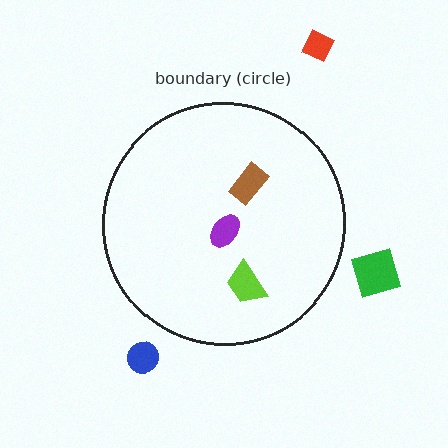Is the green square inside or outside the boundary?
Outside.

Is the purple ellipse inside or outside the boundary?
Inside.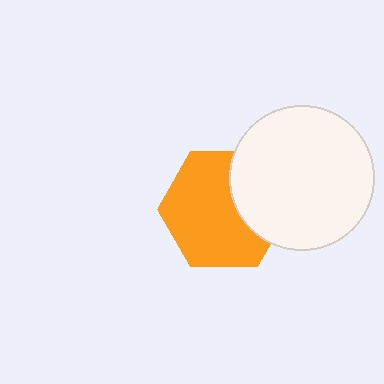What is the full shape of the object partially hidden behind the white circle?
The partially hidden object is an orange hexagon.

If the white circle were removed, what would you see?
You would see the complete orange hexagon.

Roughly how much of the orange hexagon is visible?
Most of it is visible (roughly 69%).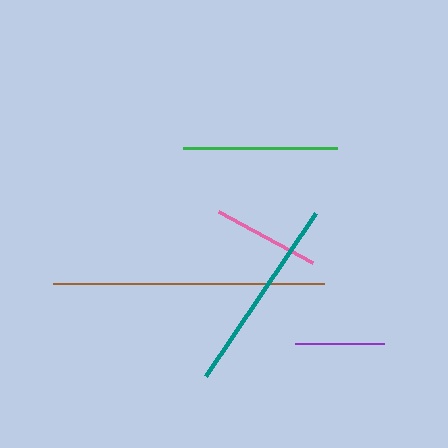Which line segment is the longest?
The brown line is the longest at approximately 271 pixels.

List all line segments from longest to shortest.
From longest to shortest: brown, teal, green, pink, purple.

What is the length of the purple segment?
The purple segment is approximately 88 pixels long.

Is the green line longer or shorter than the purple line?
The green line is longer than the purple line.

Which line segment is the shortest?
The purple line is the shortest at approximately 88 pixels.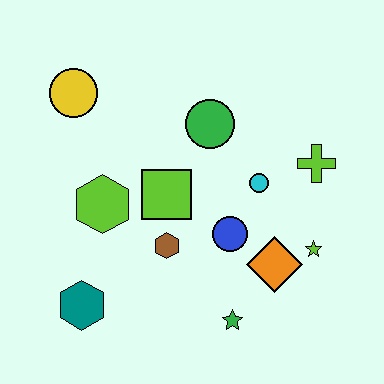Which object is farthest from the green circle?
The teal hexagon is farthest from the green circle.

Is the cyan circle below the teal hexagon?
No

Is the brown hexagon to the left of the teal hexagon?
No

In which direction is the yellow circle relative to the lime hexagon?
The yellow circle is above the lime hexagon.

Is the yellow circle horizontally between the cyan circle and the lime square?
No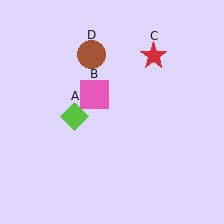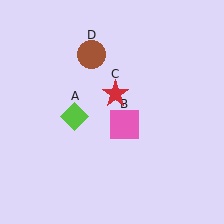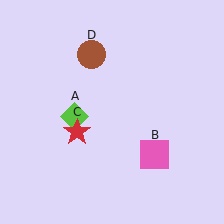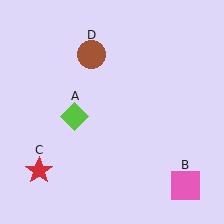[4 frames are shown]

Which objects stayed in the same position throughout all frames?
Lime diamond (object A) and brown circle (object D) remained stationary.